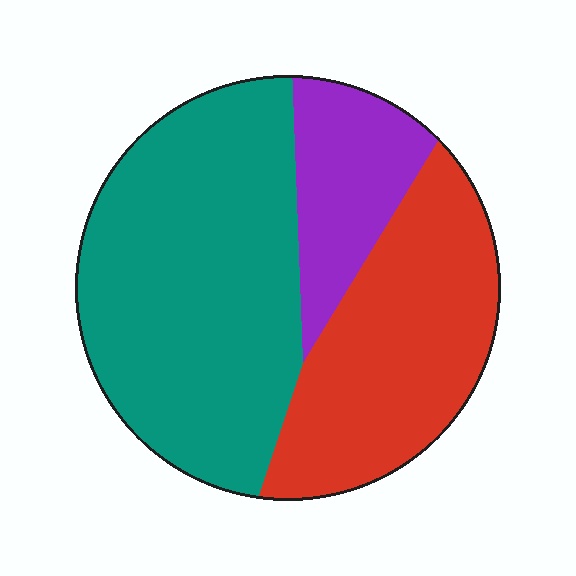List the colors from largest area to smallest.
From largest to smallest: teal, red, purple.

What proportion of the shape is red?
Red takes up between a quarter and a half of the shape.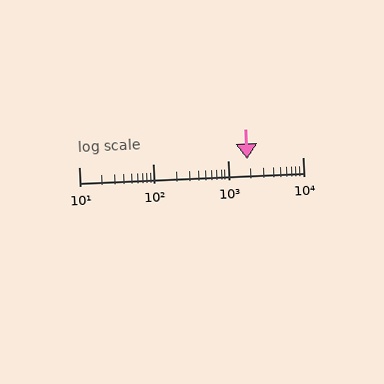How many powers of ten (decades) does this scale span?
The scale spans 3 decades, from 10 to 10000.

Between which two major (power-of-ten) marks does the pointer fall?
The pointer is between 1000 and 10000.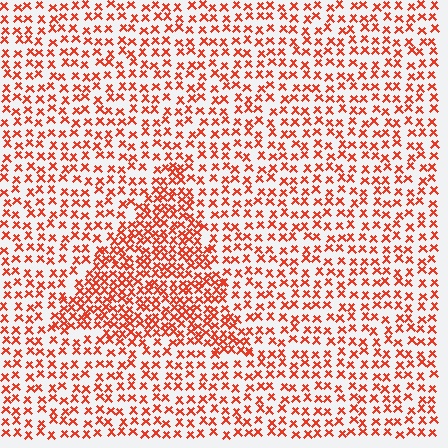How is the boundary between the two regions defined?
The boundary is defined by a change in element density (approximately 1.9x ratio). All elements are the same color, size, and shape.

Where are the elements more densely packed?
The elements are more densely packed inside the triangle boundary.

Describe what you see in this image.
The image contains small red elements arranged at two different densities. A triangle-shaped region is visible where the elements are more densely packed than the surrounding area.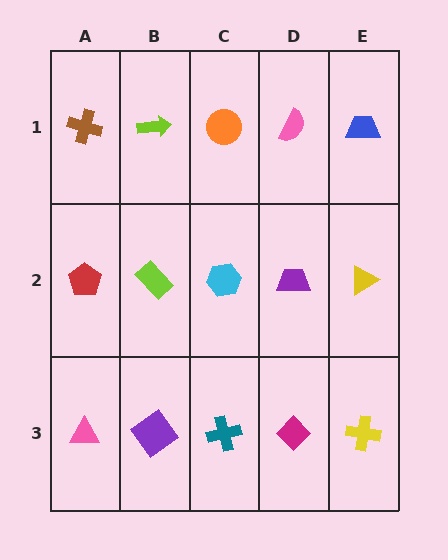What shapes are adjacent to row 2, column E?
A blue trapezoid (row 1, column E), a yellow cross (row 3, column E), a purple trapezoid (row 2, column D).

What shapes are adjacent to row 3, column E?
A yellow triangle (row 2, column E), a magenta diamond (row 3, column D).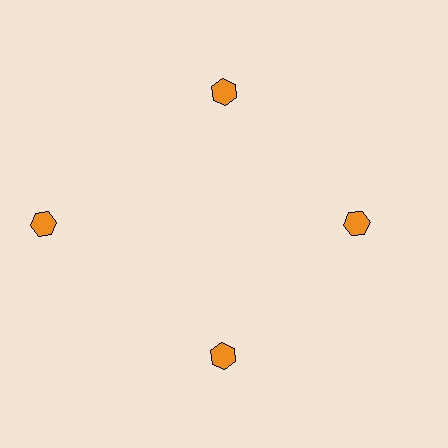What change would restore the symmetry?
The symmetry would be restored by moving it inward, back onto the ring so that all 4 hexagons sit at equal angles and equal distance from the center.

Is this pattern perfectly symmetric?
No. The 4 orange hexagons are arranged in a ring, but one element near the 9 o'clock position is pushed outward from the center, breaking the 4-fold rotational symmetry.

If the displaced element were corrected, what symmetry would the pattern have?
It would have 4-fold rotational symmetry — the pattern would map onto itself every 90 degrees.